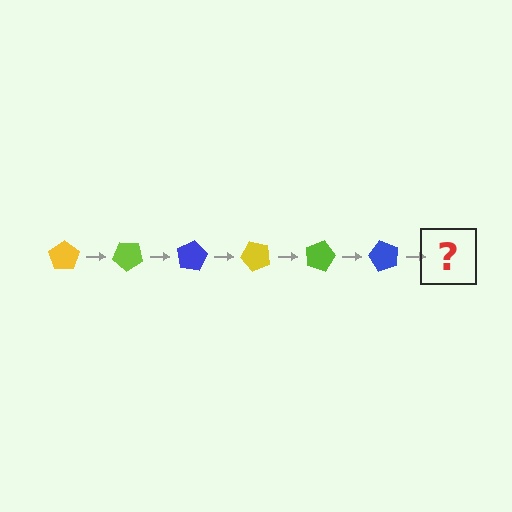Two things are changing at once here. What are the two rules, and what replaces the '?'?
The two rules are that it rotates 40 degrees each step and the color cycles through yellow, lime, and blue. The '?' should be a yellow pentagon, rotated 240 degrees from the start.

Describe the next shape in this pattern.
It should be a yellow pentagon, rotated 240 degrees from the start.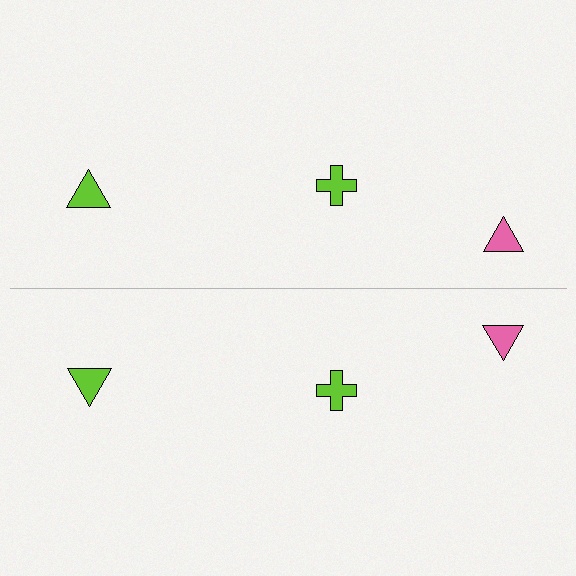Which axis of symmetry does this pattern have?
The pattern has a horizontal axis of symmetry running through the center of the image.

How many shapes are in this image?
There are 6 shapes in this image.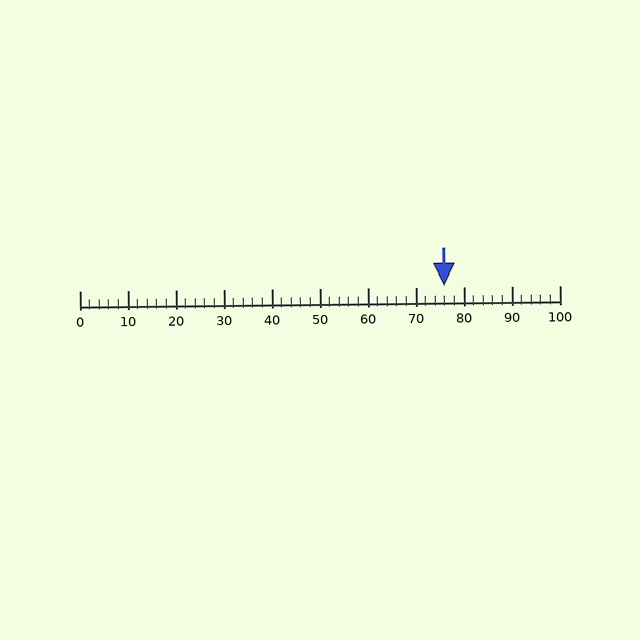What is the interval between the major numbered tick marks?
The major tick marks are spaced 10 units apart.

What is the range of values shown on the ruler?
The ruler shows values from 0 to 100.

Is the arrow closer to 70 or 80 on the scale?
The arrow is closer to 80.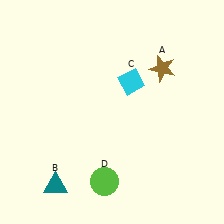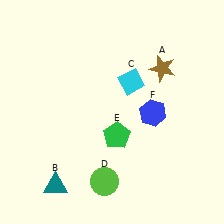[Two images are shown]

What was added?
A green pentagon (E), a blue hexagon (F) were added in Image 2.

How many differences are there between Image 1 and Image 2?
There are 2 differences between the two images.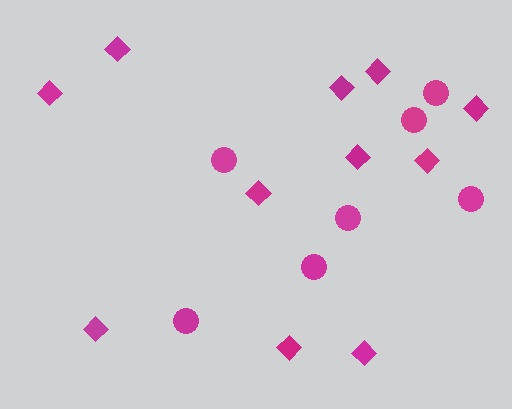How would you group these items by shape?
There are 2 groups: one group of circles (7) and one group of diamonds (11).